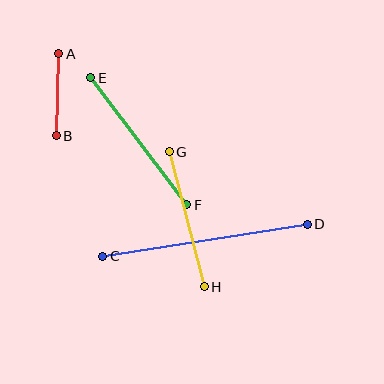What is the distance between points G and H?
The distance is approximately 140 pixels.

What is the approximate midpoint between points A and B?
The midpoint is at approximately (58, 95) pixels.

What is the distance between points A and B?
The distance is approximately 82 pixels.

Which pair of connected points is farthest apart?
Points C and D are farthest apart.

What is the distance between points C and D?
The distance is approximately 207 pixels.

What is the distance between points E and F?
The distance is approximately 159 pixels.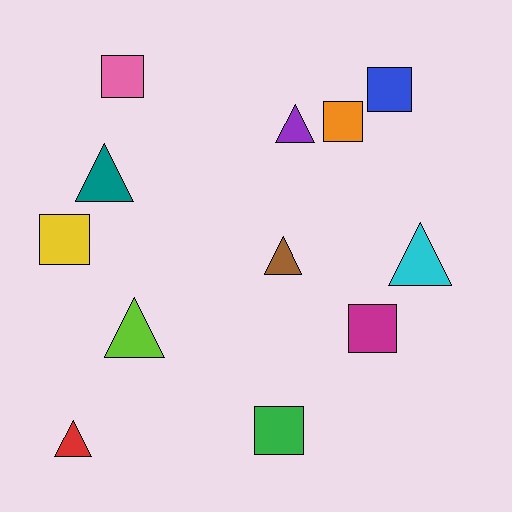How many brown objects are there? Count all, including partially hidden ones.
There is 1 brown object.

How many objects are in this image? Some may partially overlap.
There are 12 objects.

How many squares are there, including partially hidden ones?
There are 6 squares.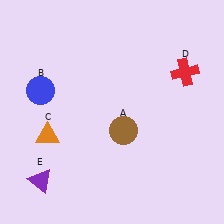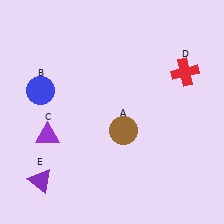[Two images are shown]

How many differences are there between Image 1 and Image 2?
There is 1 difference between the two images.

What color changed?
The triangle (C) changed from orange in Image 1 to purple in Image 2.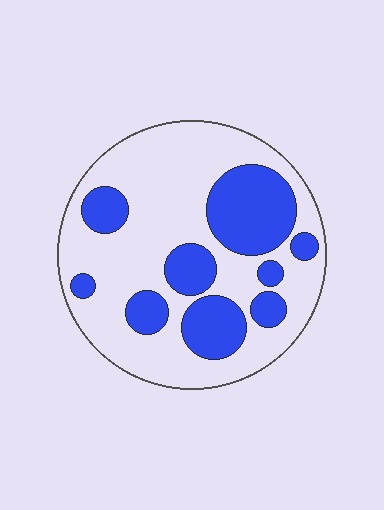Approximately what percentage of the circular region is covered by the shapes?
Approximately 30%.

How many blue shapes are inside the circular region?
9.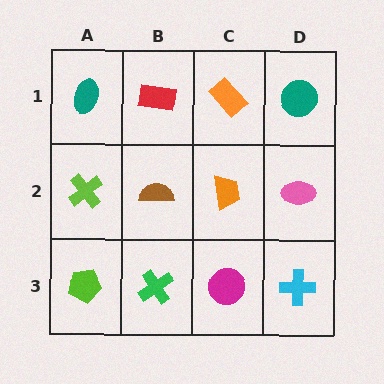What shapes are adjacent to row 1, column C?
An orange trapezoid (row 2, column C), a red rectangle (row 1, column B), a teal circle (row 1, column D).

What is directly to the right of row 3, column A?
A green cross.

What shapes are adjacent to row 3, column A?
A lime cross (row 2, column A), a green cross (row 3, column B).